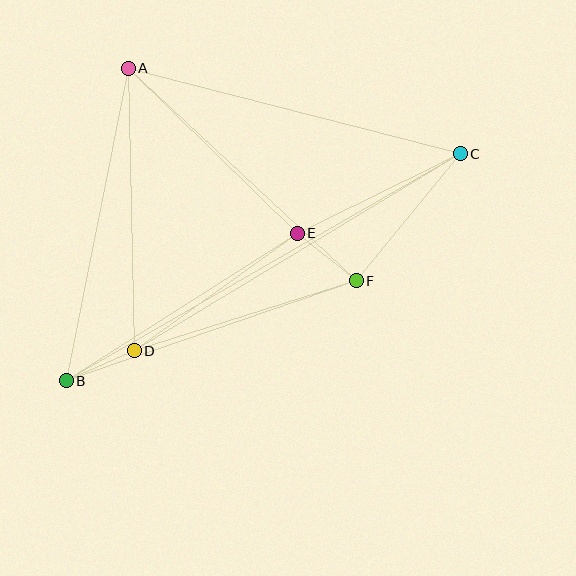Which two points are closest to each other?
Points B and D are closest to each other.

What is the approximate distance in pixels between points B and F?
The distance between B and F is approximately 307 pixels.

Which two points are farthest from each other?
Points B and C are farthest from each other.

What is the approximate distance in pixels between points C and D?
The distance between C and D is approximately 381 pixels.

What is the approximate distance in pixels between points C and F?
The distance between C and F is approximately 164 pixels.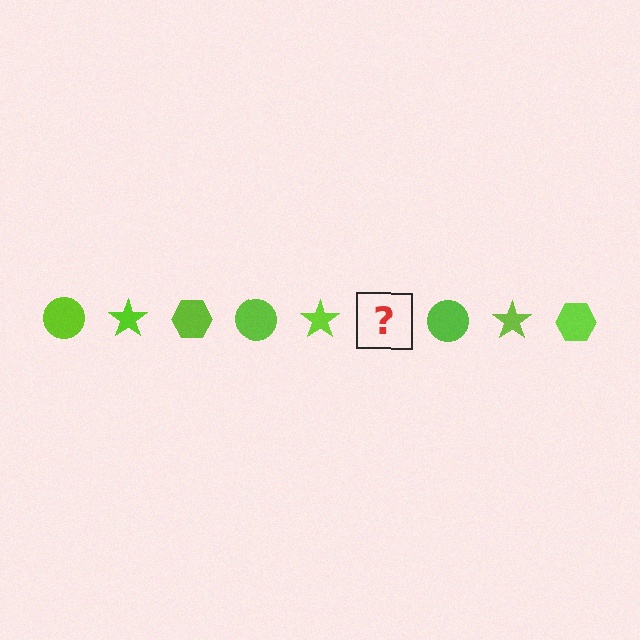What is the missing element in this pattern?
The missing element is a lime hexagon.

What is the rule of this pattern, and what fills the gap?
The rule is that the pattern cycles through circle, star, hexagon shapes in lime. The gap should be filled with a lime hexagon.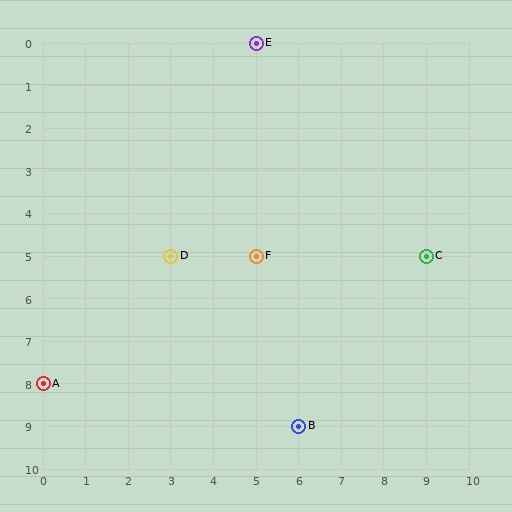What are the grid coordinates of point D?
Point D is at grid coordinates (3, 5).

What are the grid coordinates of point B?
Point B is at grid coordinates (6, 9).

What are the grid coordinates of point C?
Point C is at grid coordinates (9, 5).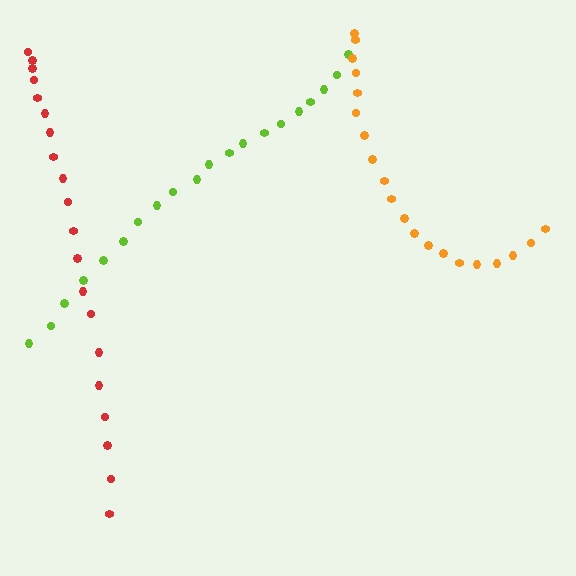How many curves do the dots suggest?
There are 3 distinct paths.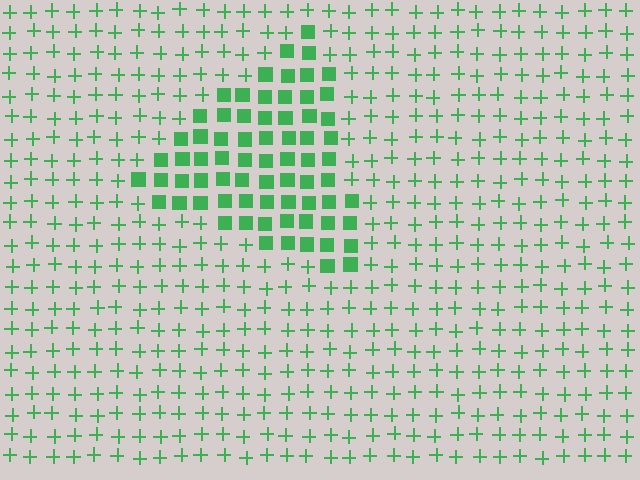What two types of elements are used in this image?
The image uses squares inside the triangle region and plus signs outside it.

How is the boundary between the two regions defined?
The boundary is defined by a change in element shape: squares inside vs. plus signs outside. All elements share the same color and spacing.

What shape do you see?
I see a triangle.